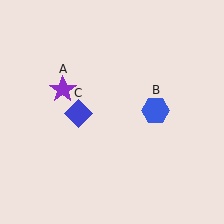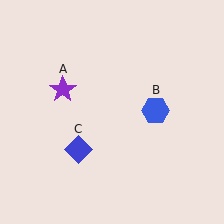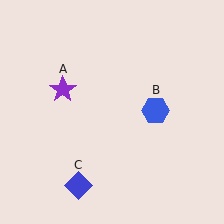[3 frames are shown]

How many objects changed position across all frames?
1 object changed position: blue diamond (object C).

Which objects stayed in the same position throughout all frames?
Purple star (object A) and blue hexagon (object B) remained stationary.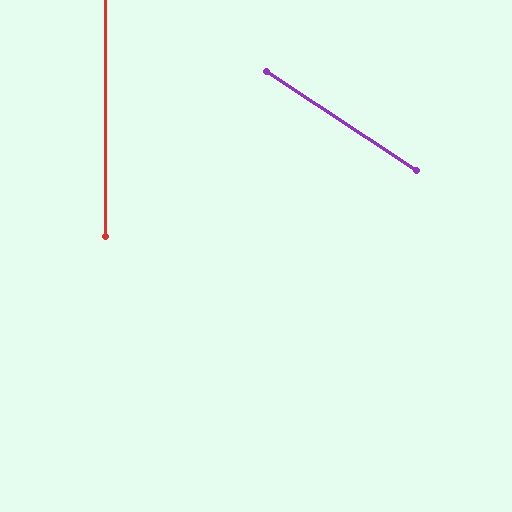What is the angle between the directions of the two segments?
Approximately 57 degrees.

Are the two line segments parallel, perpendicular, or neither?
Neither parallel nor perpendicular — they differ by about 57°.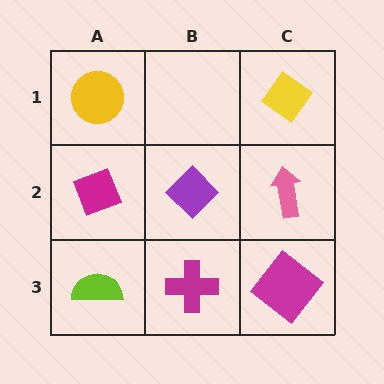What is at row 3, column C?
A magenta diamond.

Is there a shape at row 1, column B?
No, that cell is empty.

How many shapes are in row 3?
3 shapes.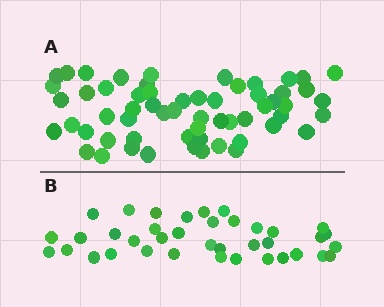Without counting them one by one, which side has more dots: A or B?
Region A (the top region) has more dots.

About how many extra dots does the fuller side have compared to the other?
Region A has approximately 20 more dots than region B.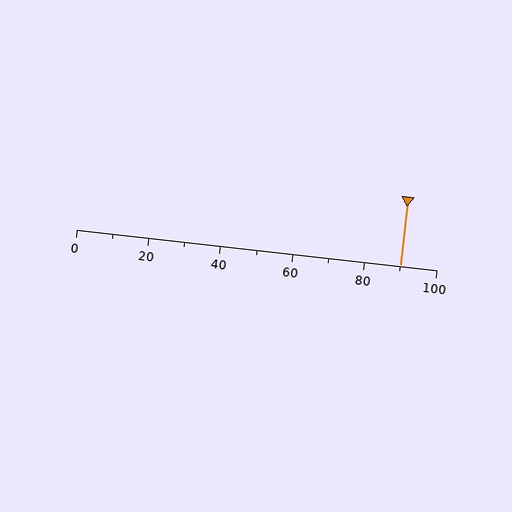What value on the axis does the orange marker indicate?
The marker indicates approximately 90.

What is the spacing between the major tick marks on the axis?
The major ticks are spaced 20 apart.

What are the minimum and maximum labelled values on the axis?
The axis runs from 0 to 100.